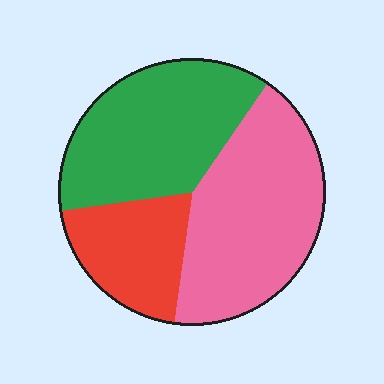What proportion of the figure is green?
Green covers around 35% of the figure.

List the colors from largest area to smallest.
From largest to smallest: pink, green, red.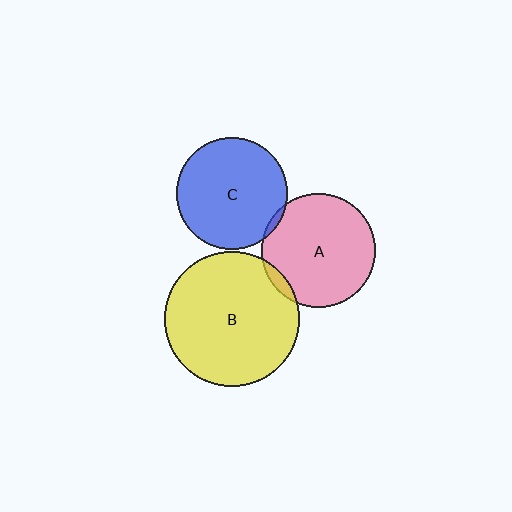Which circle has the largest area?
Circle B (yellow).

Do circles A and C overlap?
Yes.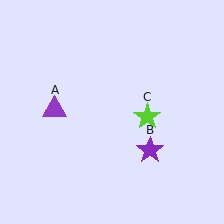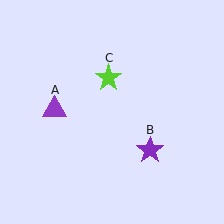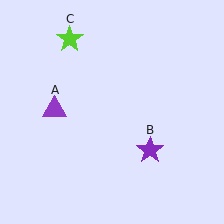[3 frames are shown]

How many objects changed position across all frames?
1 object changed position: lime star (object C).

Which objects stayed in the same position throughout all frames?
Purple triangle (object A) and purple star (object B) remained stationary.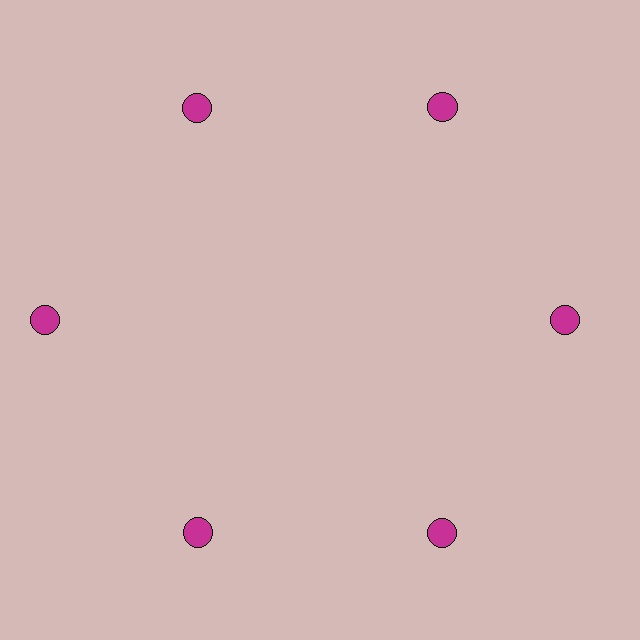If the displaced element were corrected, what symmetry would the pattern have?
It would have 6-fold rotational symmetry — the pattern would map onto itself every 60 degrees.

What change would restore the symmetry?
The symmetry would be restored by moving it inward, back onto the ring so that all 6 circles sit at equal angles and equal distance from the center.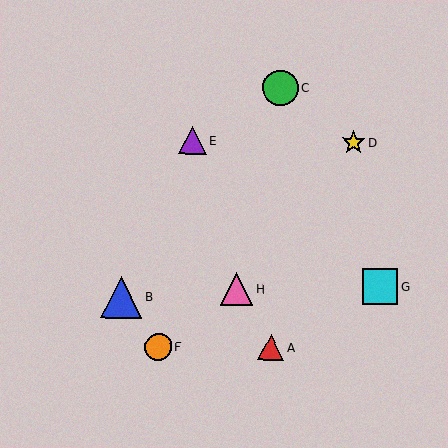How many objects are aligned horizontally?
2 objects (D, E) are aligned horizontally.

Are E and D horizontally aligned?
Yes, both are at y≈140.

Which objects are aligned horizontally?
Objects D, E are aligned horizontally.